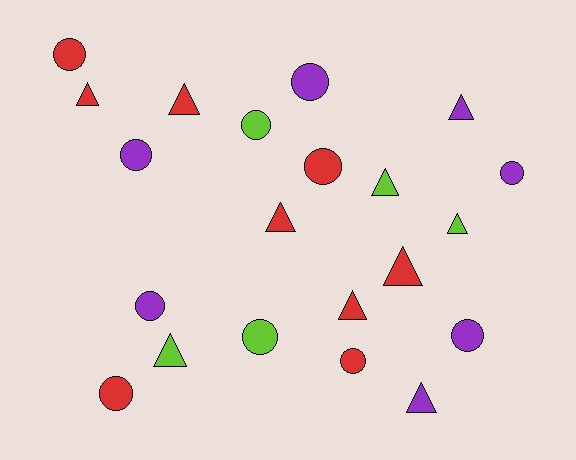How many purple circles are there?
There are 5 purple circles.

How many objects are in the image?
There are 21 objects.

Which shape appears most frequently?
Circle, with 11 objects.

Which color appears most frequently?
Red, with 9 objects.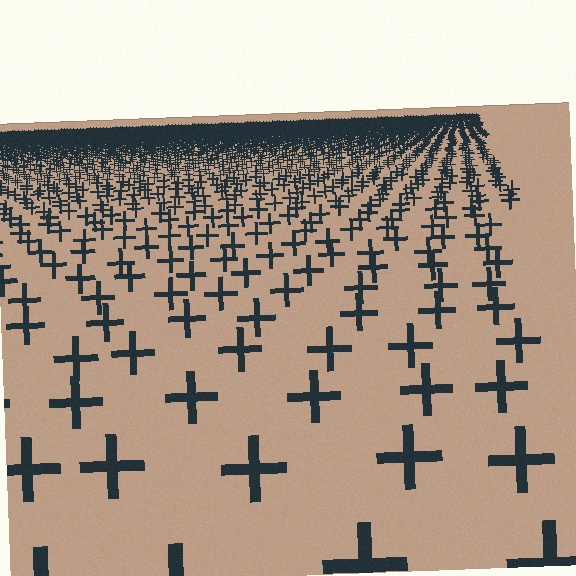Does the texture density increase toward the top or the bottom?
Density increases toward the top.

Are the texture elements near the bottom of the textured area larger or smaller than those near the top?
Larger. Near the bottom, elements are closer to the viewer and appear at a bigger on-screen size.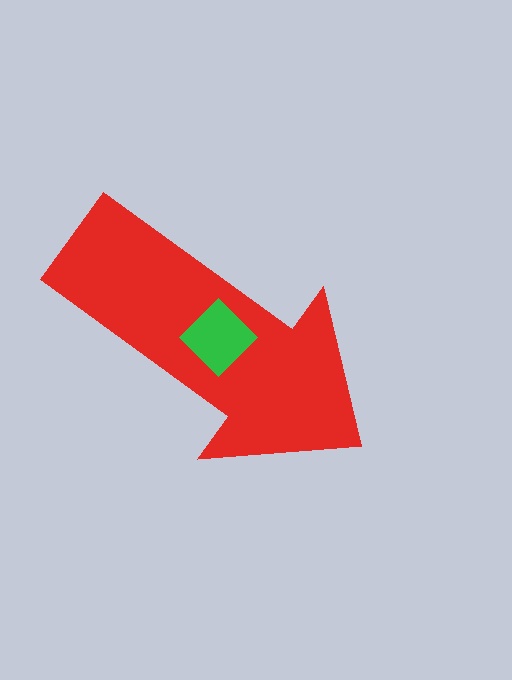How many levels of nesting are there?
2.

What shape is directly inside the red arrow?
The green diamond.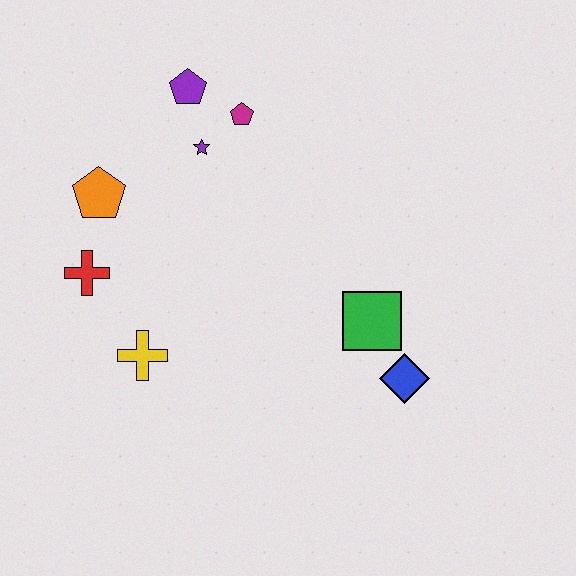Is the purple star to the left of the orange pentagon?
No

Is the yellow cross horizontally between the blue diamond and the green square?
No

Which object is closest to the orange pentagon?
The red cross is closest to the orange pentagon.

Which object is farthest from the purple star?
The blue diamond is farthest from the purple star.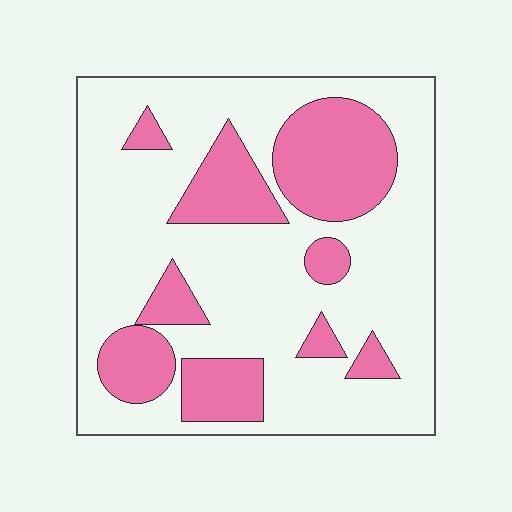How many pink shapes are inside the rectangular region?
9.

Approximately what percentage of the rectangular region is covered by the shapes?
Approximately 30%.